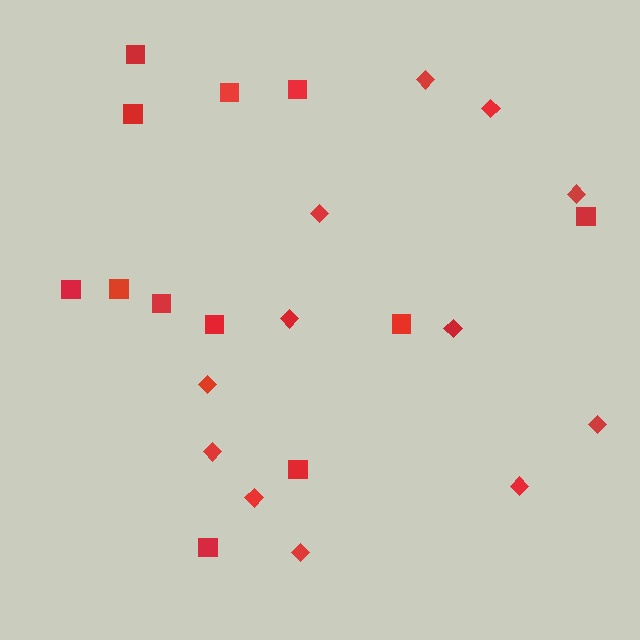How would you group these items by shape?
There are 2 groups: one group of squares (12) and one group of diamonds (12).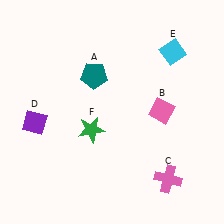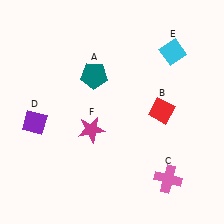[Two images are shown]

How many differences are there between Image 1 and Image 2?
There are 2 differences between the two images.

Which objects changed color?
B changed from pink to red. F changed from green to magenta.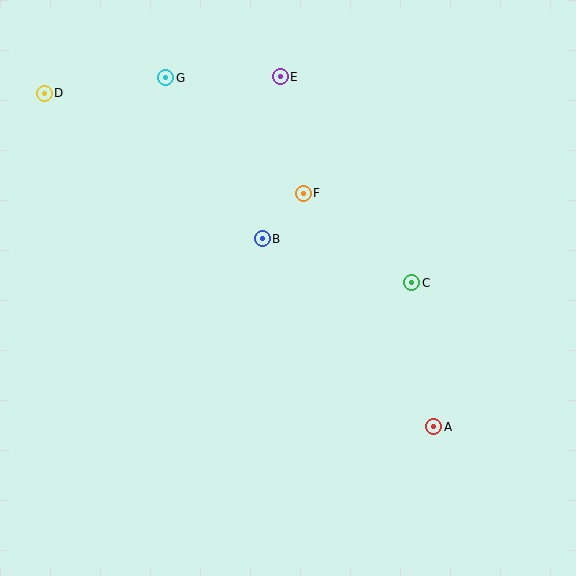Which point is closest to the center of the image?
Point B at (262, 239) is closest to the center.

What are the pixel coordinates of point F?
Point F is at (303, 193).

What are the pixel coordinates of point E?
Point E is at (280, 77).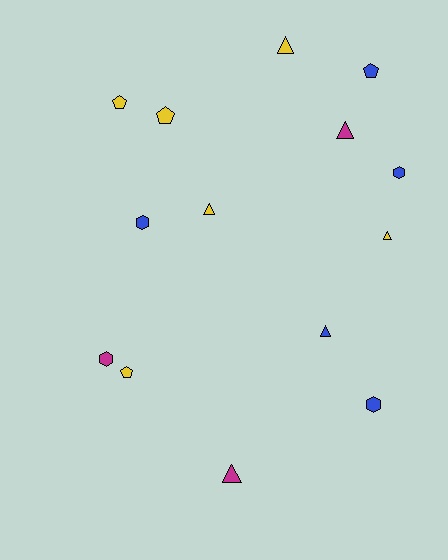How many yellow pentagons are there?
There are 3 yellow pentagons.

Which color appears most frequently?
Yellow, with 6 objects.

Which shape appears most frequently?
Triangle, with 6 objects.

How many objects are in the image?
There are 14 objects.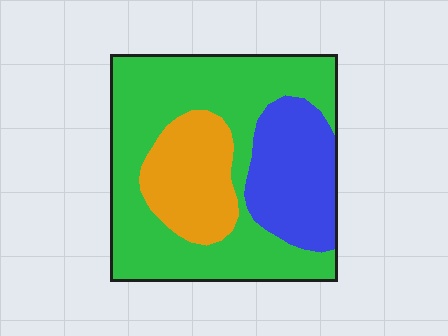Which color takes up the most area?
Green, at roughly 60%.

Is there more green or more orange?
Green.